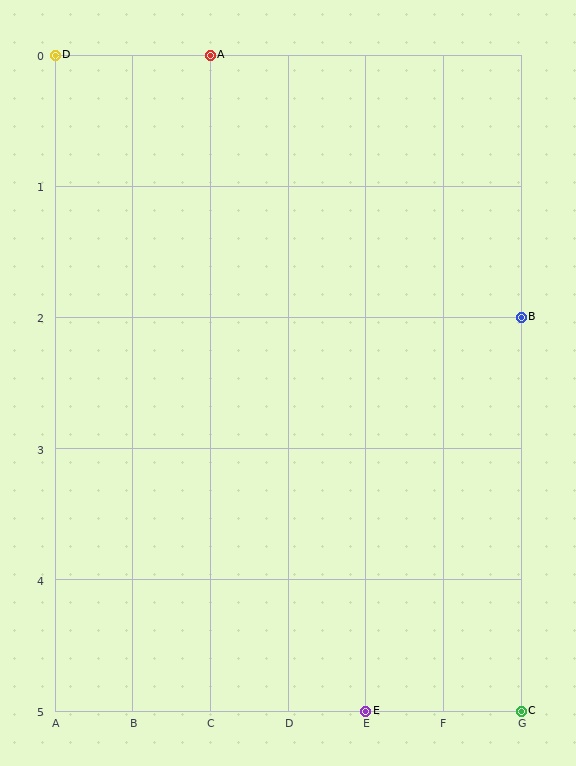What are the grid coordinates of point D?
Point D is at grid coordinates (A, 0).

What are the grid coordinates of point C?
Point C is at grid coordinates (G, 5).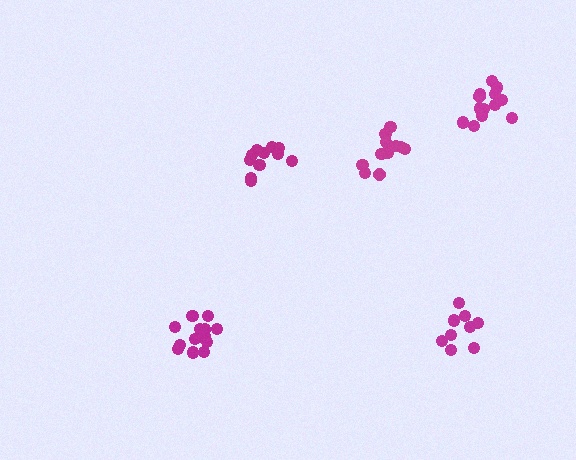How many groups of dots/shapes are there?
There are 5 groups.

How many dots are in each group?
Group 1: 11 dots, Group 2: 12 dots, Group 3: 13 dots, Group 4: 9 dots, Group 5: 14 dots (59 total).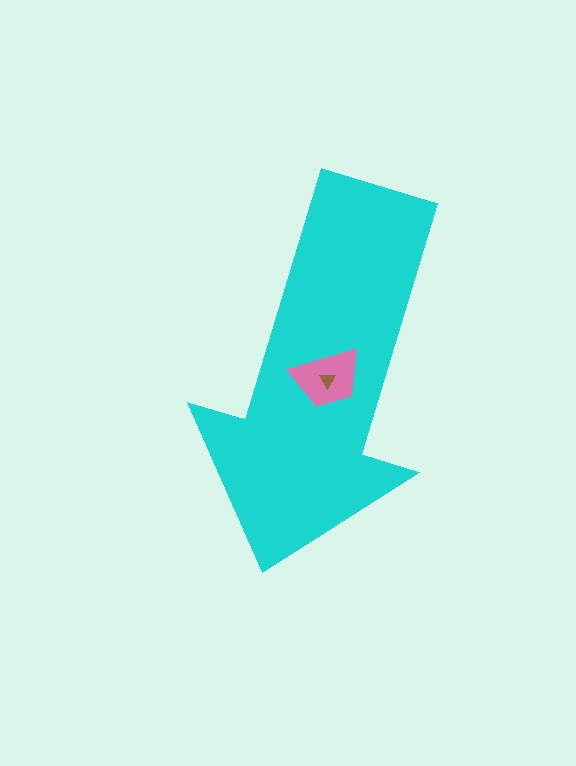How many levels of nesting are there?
3.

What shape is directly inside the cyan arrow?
The pink trapezoid.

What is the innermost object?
The brown triangle.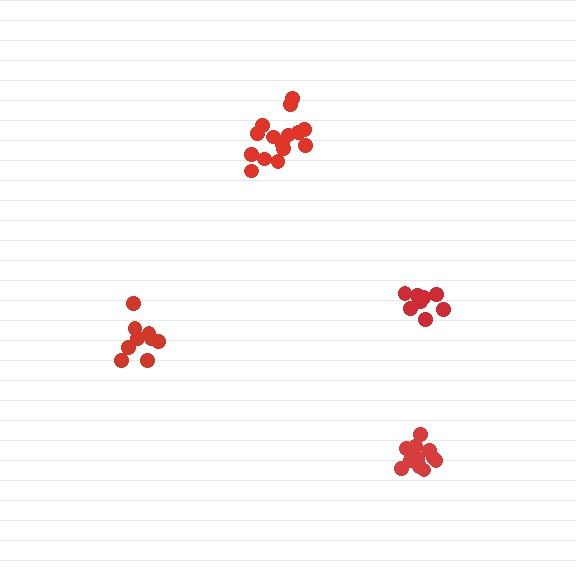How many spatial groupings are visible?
There are 4 spatial groupings.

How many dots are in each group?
Group 1: 15 dots, Group 2: 11 dots, Group 3: 9 dots, Group 4: 9 dots (44 total).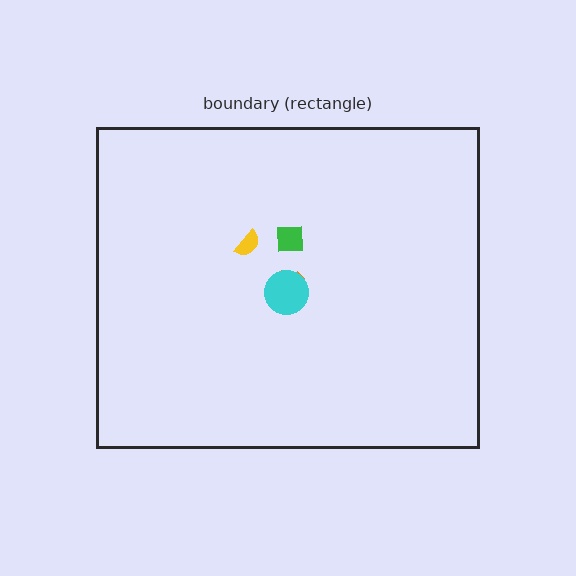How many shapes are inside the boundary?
4 inside, 0 outside.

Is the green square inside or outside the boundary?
Inside.